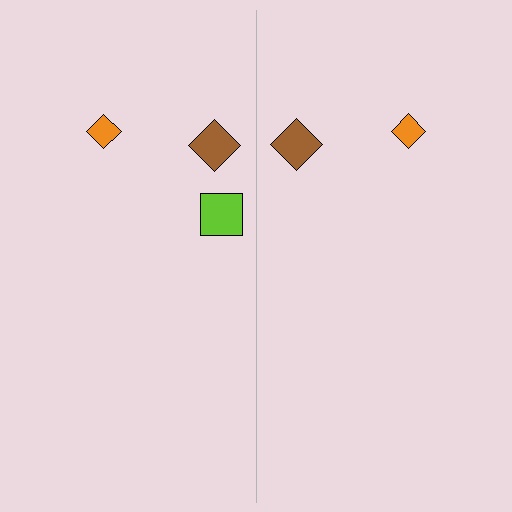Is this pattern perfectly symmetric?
No, the pattern is not perfectly symmetric. A lime square is missing from the right side.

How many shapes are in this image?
There are 5 shapes in this image.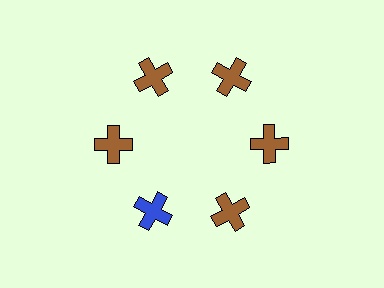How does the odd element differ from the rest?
It has a different color: blue instead of brown.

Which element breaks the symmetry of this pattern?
The blue cross at roughly the 7 o'clock position breaks the symmetry. All other shapes are brown crosses.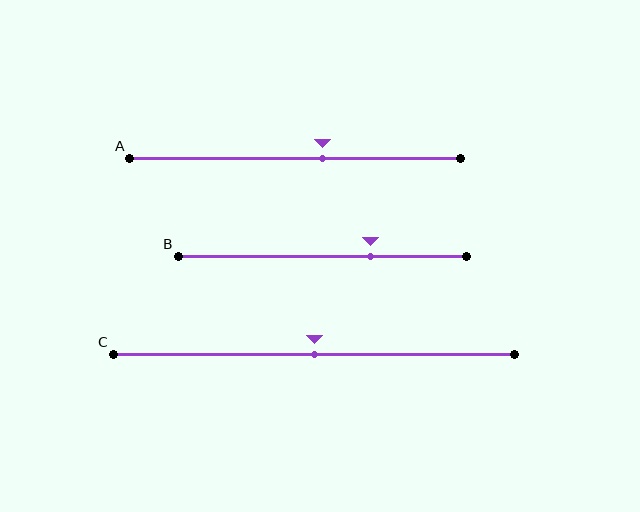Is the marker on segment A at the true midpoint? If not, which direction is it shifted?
No, the marker on segment A is shifted to the right by about 8% of the segment length.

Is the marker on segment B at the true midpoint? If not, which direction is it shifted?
No, the marker on segment B is shifted to the right by about 17% of the segment length.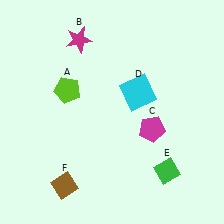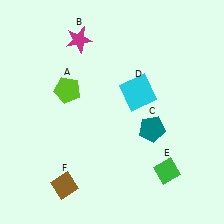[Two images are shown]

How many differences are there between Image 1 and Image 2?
There is 1 difference between the two images.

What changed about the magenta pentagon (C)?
In Image 1, C is magenta. In Image 2, it changed to teal.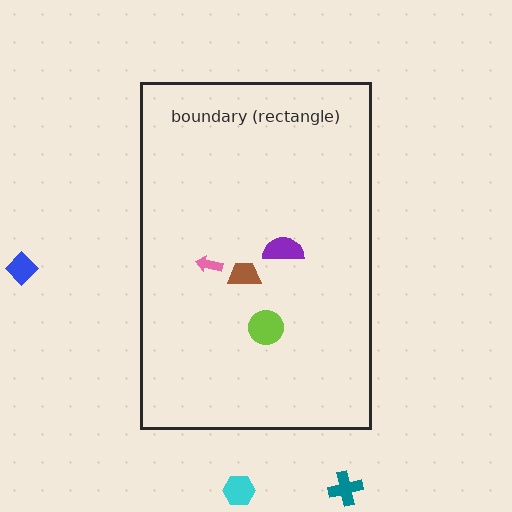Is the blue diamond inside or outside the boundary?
Outside.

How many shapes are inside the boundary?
4 inside, 3 outside.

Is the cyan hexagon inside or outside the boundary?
Outside.